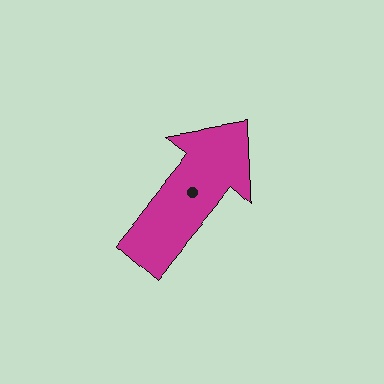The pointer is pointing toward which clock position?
Roughly 1 o'clock.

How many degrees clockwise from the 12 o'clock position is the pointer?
Approximately 40 degrees.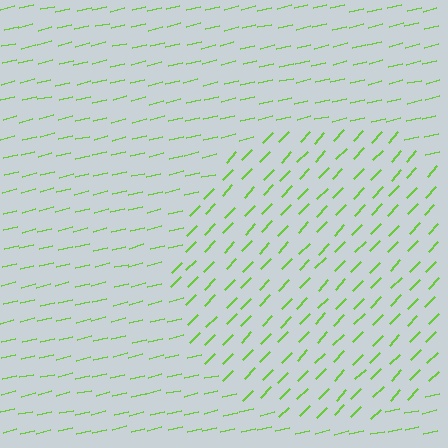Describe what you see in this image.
The image is filled with small lime line segments. A circle region in the image has lines oriented differently from the surrounding lines, creating a visible texture boundary.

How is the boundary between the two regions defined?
The boundary is defined purely by a change in line orientation (approximately 32 degrees difference). All lines are the same color and thickness.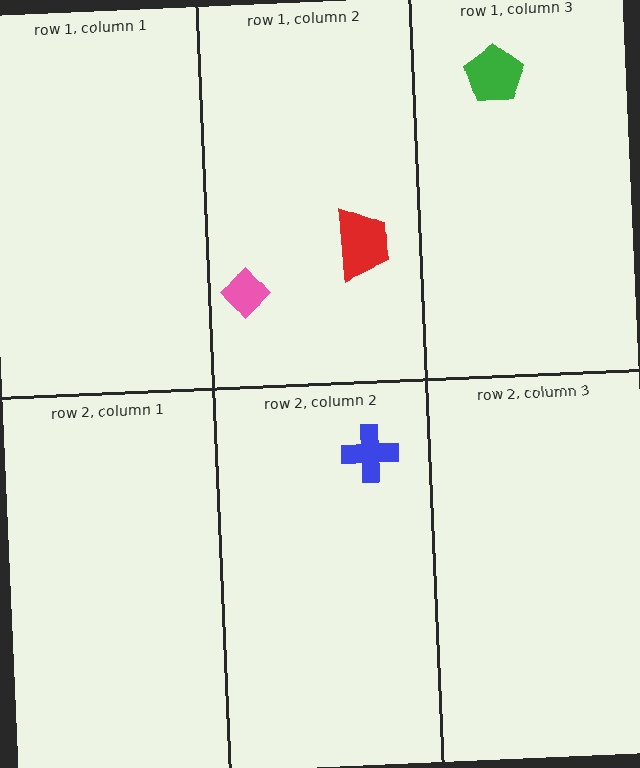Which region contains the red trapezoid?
The row 1, column 2 region.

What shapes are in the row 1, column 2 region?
The red trapezoid, the pink diamond.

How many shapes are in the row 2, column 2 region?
1.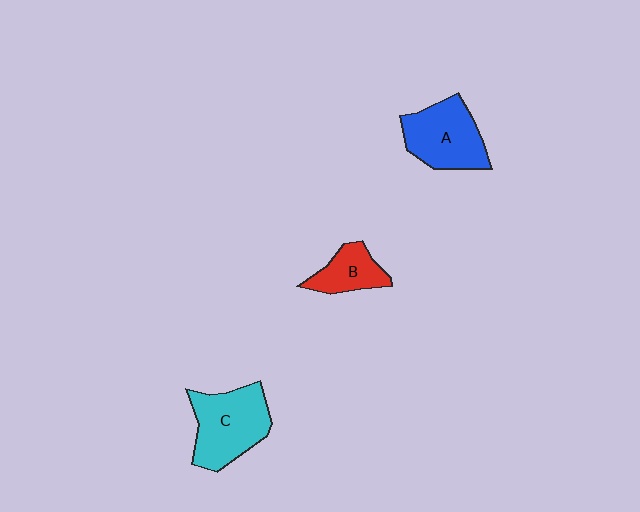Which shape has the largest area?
Shape C (cyan).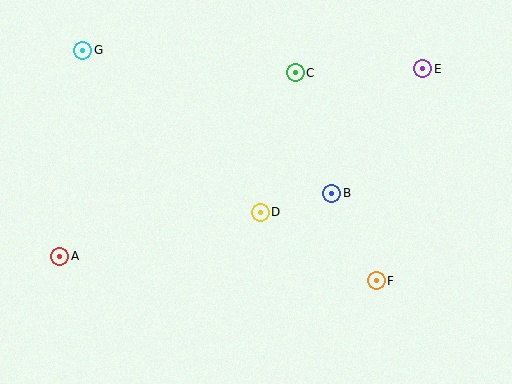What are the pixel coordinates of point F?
Point F is at (376, 281).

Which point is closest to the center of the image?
Point D at (260, 212) is closest to the center.